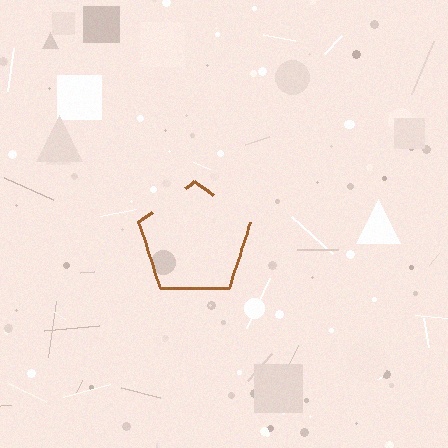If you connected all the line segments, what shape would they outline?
They would outline a pentagon.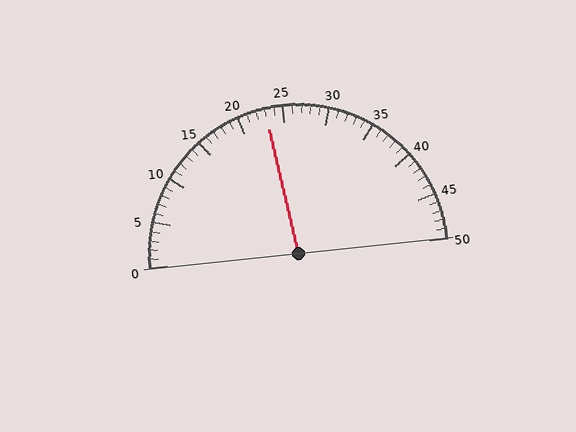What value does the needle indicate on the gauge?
The needle indicates approximately 23.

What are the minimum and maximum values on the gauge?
The gauge ranges from 0 to 50.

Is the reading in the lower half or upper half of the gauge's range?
The reading is in the lower half of the range (0 to 50).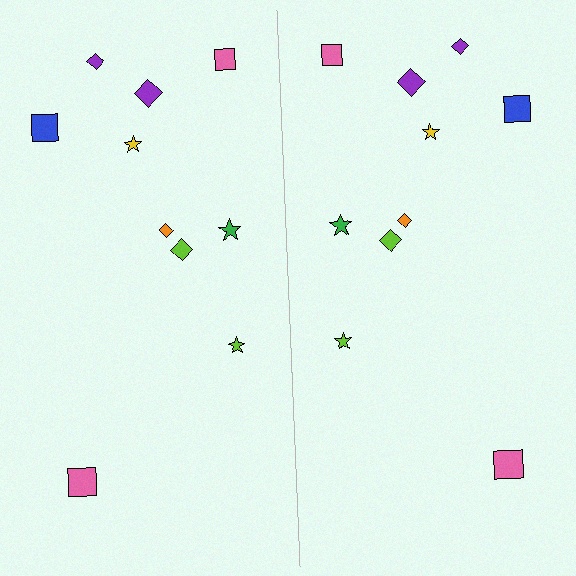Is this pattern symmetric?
Yes, this pattern has bilateral (reflection) symmetry.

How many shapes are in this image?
There are 20 shapes in this image.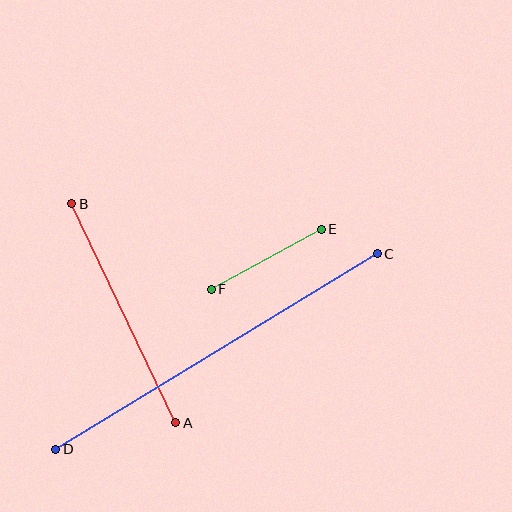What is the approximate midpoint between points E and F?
The midpoint is at approximately (266, 259) pixels.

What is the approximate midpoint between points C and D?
The midpoint is at approximately (216, 351) pixels.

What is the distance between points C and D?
The distance is approximately 377 pixels.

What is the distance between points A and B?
The distance is approximately 242 pixels.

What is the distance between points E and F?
The distance is approximately 126 pixels.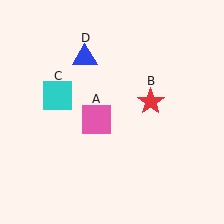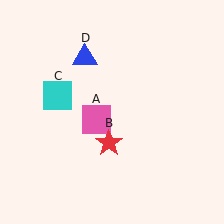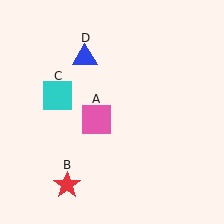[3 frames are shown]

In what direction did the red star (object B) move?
The red star (object B) moved down and to the left.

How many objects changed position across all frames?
1 object changed position: red star (object B).